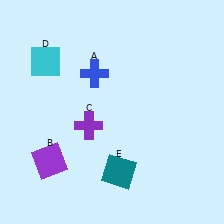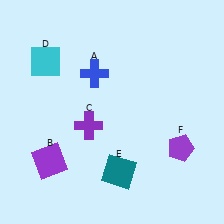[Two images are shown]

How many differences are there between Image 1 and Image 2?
There is 1 difference between the two images.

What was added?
A purple pentagon (F) was added in Image 2.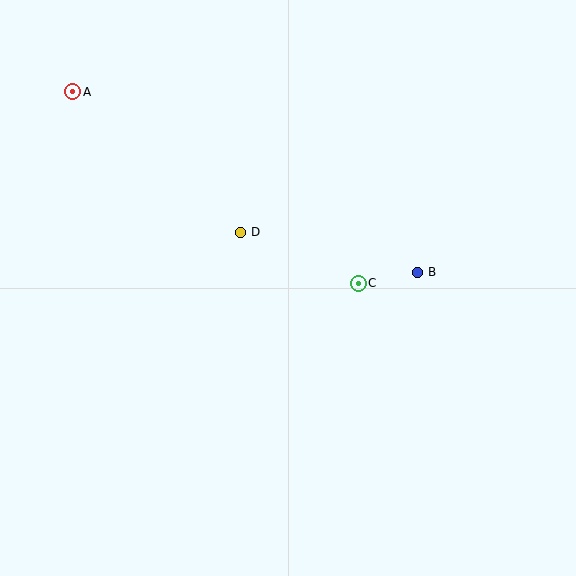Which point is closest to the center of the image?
Point C at (358, 283) is closest to the center.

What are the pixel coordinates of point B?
Point B is at (418, 272).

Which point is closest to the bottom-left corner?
Point D is closest to the bottom-left corner.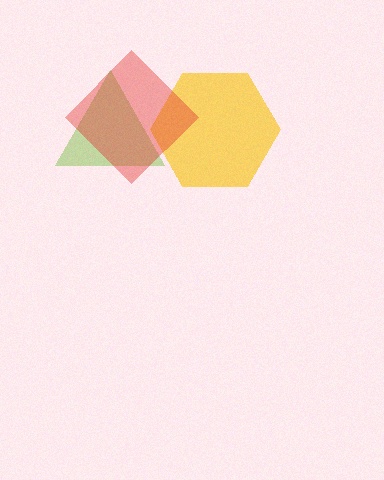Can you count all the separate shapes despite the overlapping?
Yes, there are 3 separate shapes.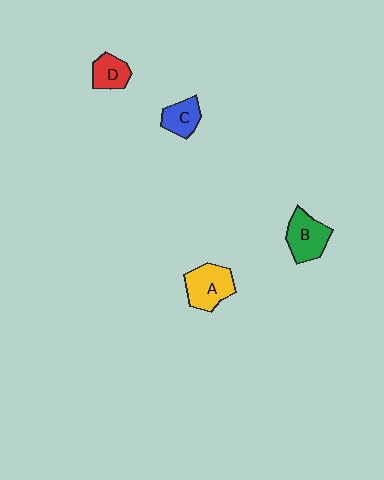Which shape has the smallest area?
Shape D (red).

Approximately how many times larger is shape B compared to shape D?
Approximately 1.5 times.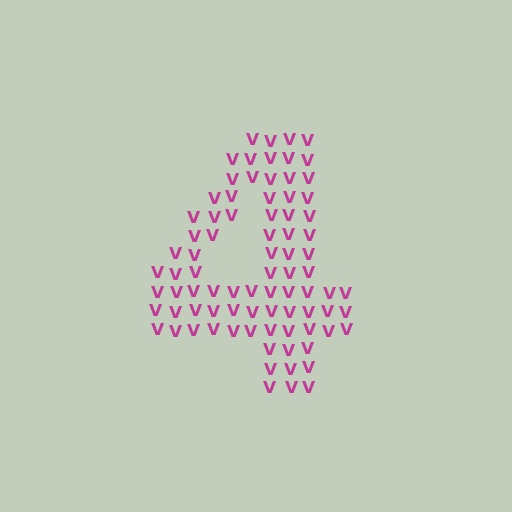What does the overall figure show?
The overall figure shows the digit 4.